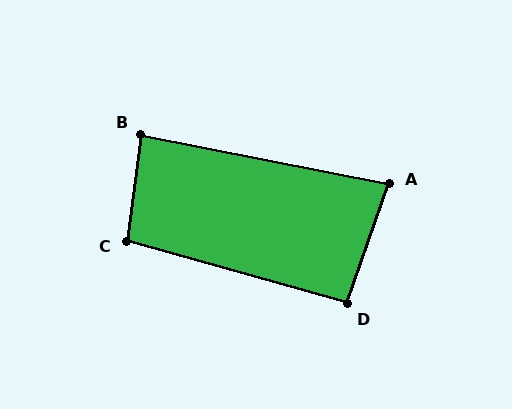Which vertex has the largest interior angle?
C, at approximately 98 degrees.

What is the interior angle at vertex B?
Approximately 87 degrees (approximately right).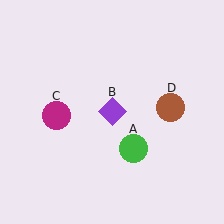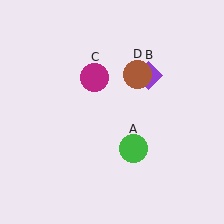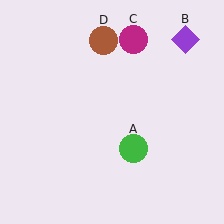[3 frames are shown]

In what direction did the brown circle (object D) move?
The brown circle (object D) moved up and to the left.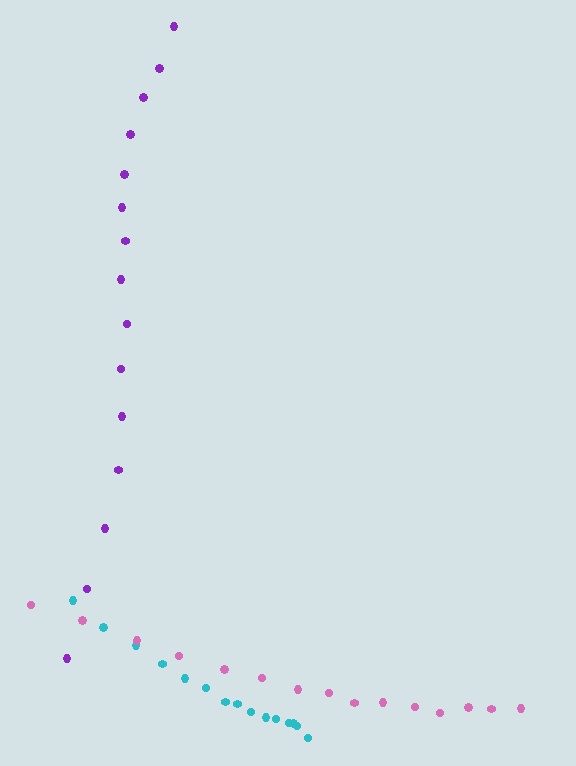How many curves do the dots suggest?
There are 3 distinct paths.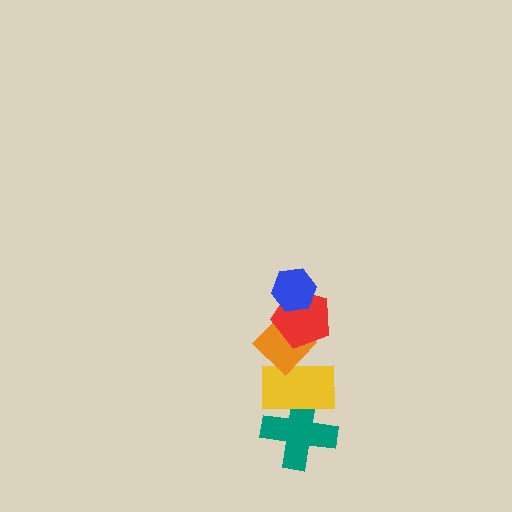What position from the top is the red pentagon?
The red pentagon is 2nd from the top.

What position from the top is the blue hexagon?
The blue hexagon is 1st from the top.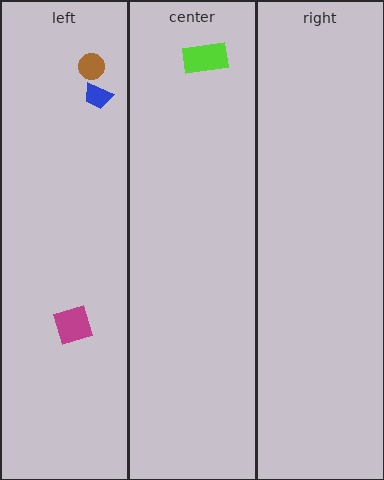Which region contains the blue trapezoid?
The left region.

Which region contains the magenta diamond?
The left region.